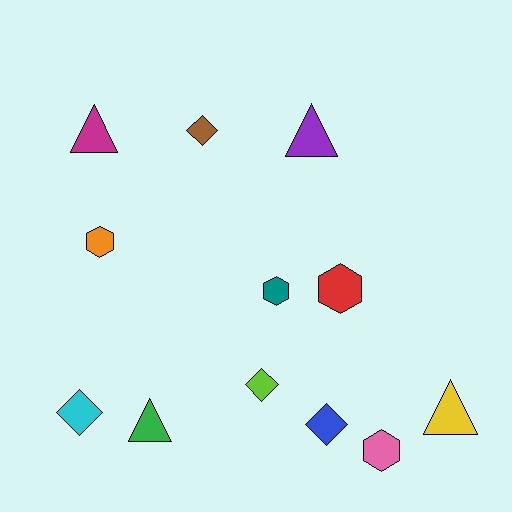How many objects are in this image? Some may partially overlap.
There are 12 objects.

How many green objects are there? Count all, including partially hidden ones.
There is 1 green object.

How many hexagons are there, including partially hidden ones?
There are 4 hexagons.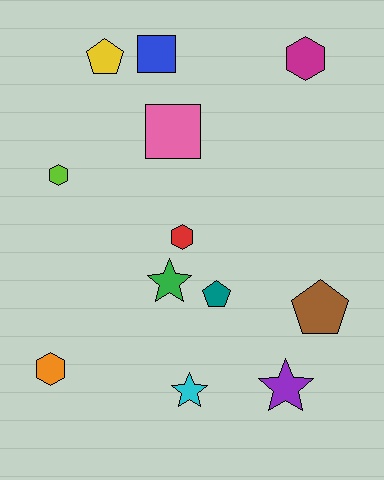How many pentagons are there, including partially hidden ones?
There are 3 pentagons.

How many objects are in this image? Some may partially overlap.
There are 12 objects.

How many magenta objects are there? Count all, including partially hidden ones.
There is 1 magenta object.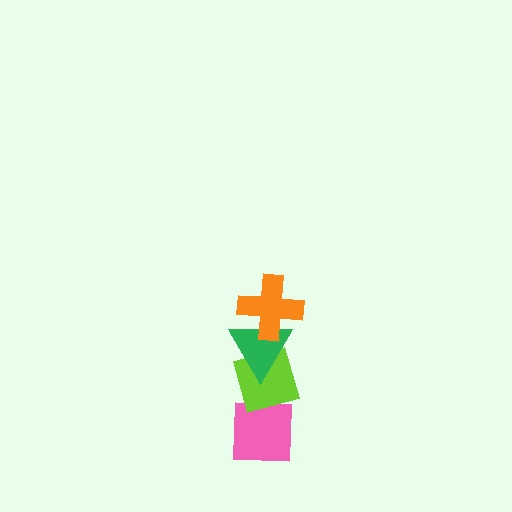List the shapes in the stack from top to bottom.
From top to bottom: the orange cross, the green triangle, the lime diamond, the pink square.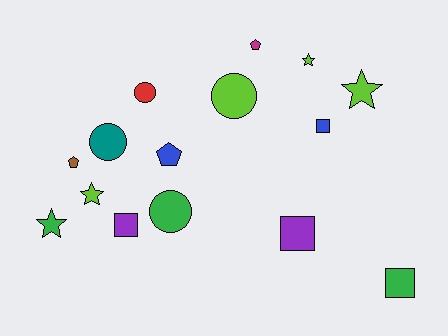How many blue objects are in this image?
There are 2 blue objects.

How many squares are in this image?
There are 4 squares.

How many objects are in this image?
There are 15 objects.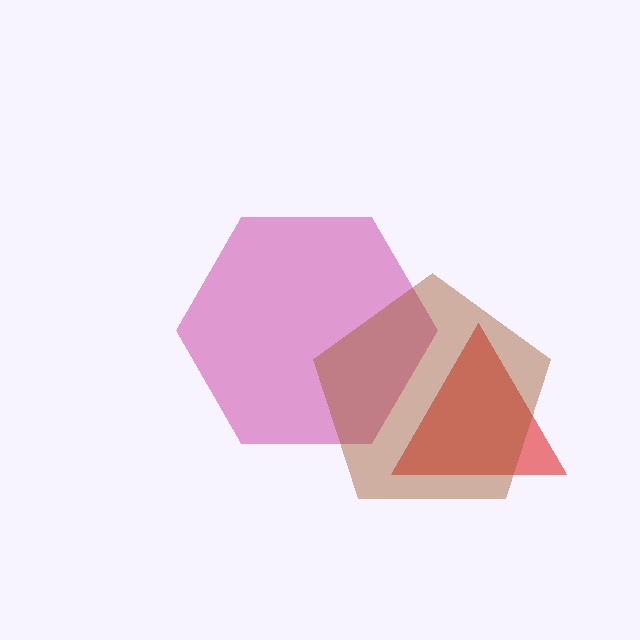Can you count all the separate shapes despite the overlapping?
Yes, there are 3 separate shapes.